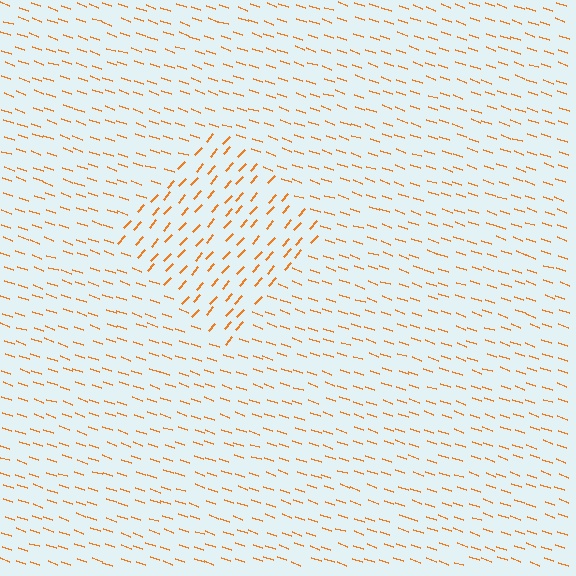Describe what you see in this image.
The image is filled with small orange line segments. A diamond region in the image has lines oriented differently from the surrounding lines, creating a visible texture boundary.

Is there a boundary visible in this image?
Yes, there is a texture boundary formed by a change in line orientation.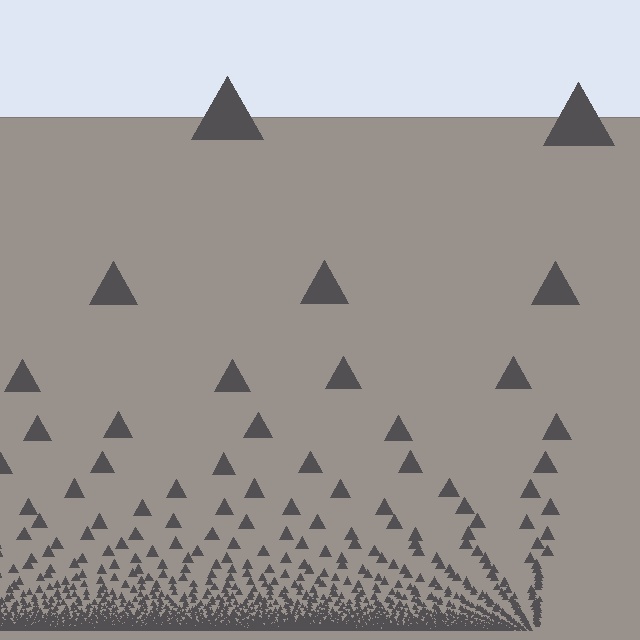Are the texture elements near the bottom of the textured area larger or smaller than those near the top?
Smaller. The gradient is inverted — elements near the bottom are smaller and denser.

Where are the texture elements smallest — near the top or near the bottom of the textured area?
Near the bottom.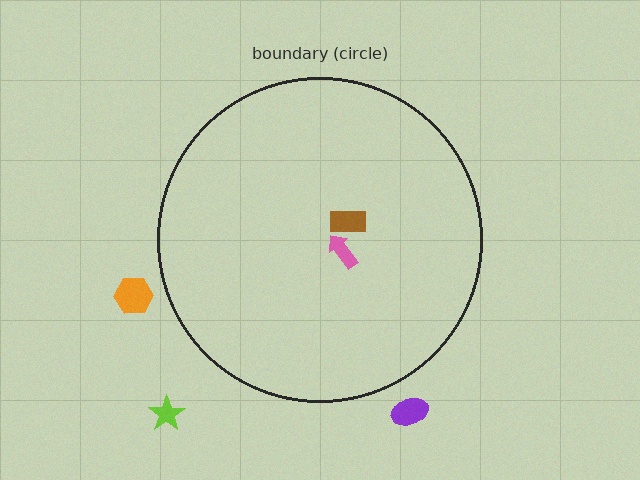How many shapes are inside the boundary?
2 inside, 3 outside.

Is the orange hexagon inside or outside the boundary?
Outside.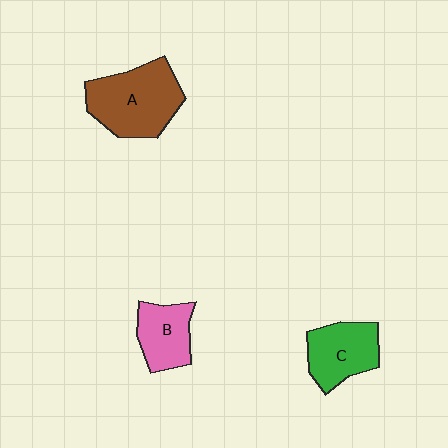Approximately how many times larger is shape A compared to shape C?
Approximately 1.4 times.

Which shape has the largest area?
Shape A (brown).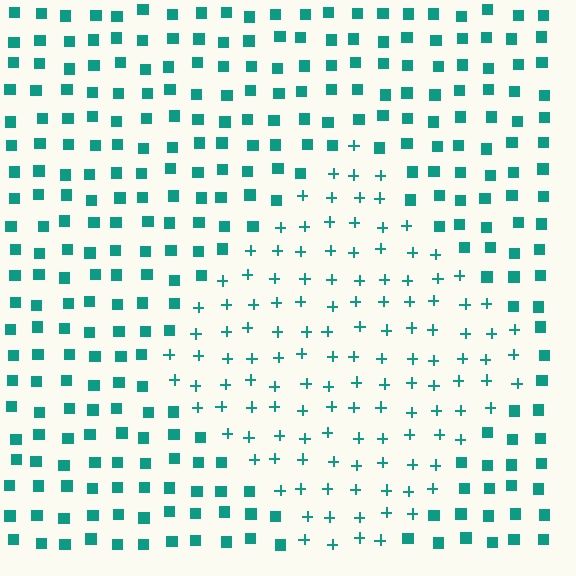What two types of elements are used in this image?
The image uses plus signs inside the diamond region and squares outside it.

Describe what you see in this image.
The image is filled with small teal elements arranged in a uniform grid. A diamond-shaped region contains plus signs, while the surrounding area contains squares. The boundary is defined purely by the change in element shape.